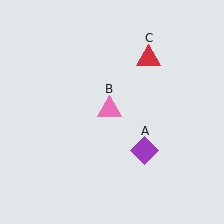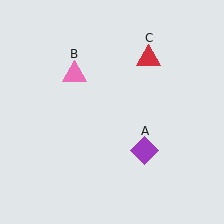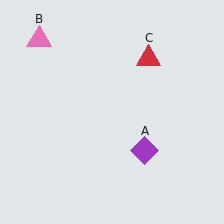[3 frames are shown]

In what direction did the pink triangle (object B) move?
The pink triangle (object B) moved up and to the left.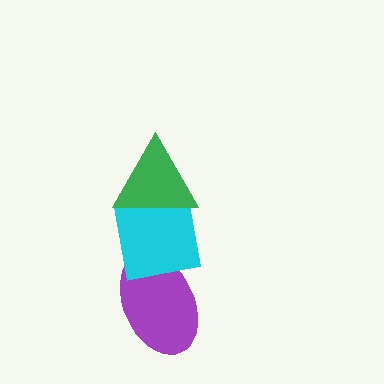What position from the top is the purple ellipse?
The purple ellipse is 3rd from the top.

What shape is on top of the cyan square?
The green triangle is on top of the cyan square.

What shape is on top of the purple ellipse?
The cyan square is on top of the purple ellipse.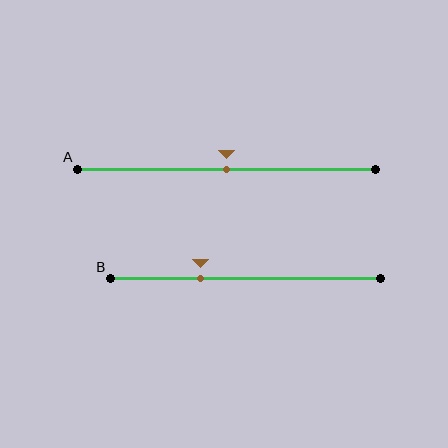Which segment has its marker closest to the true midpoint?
Segment A has its marker closest to the true midpoint.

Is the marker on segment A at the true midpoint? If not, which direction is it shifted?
Yes, the marker on segment A is at the true midpoint.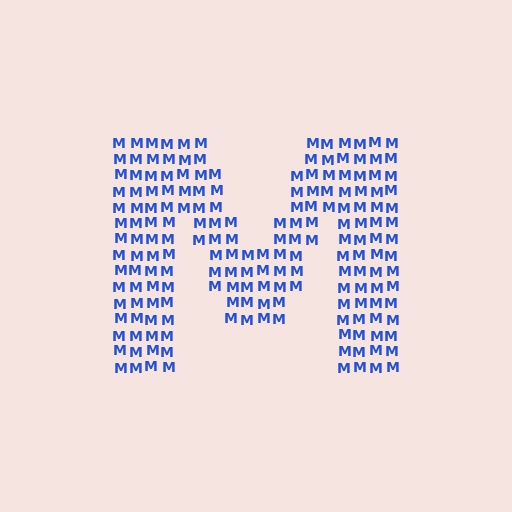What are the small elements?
The small elements are letter M's.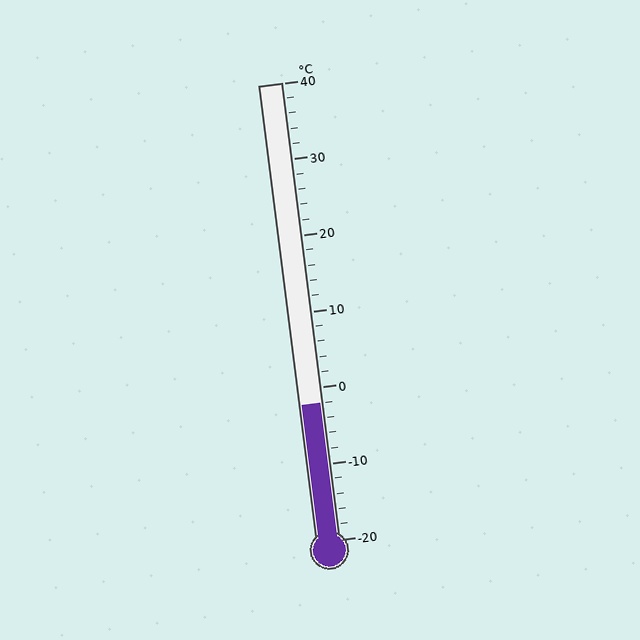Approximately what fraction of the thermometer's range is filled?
The thermometer is filled to approximately 30% of its range.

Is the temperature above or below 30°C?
The temperature is below 30°C.